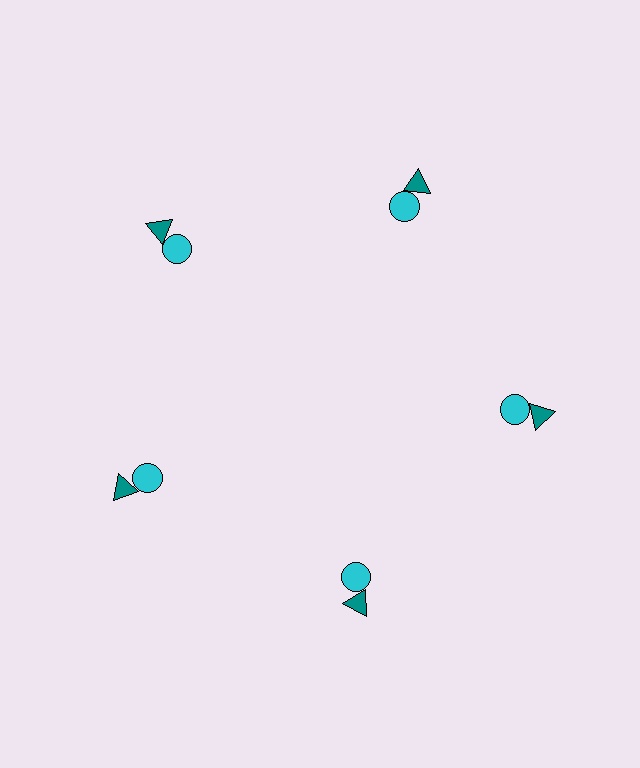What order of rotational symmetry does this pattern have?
This pattern has 5-fold rotational symmetry.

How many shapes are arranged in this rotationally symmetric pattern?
There are 10 shapes, arranged in 5 groups of 2.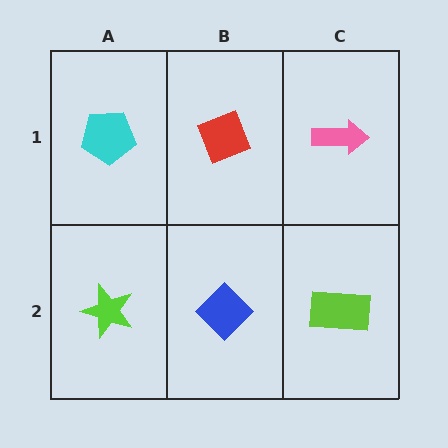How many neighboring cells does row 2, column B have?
3.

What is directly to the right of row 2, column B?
A lime rectangle.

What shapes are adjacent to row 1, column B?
A blue diamond (row 2, column B), a cyan pentagon (row 1, column A), a pink arrow (row 1, column C).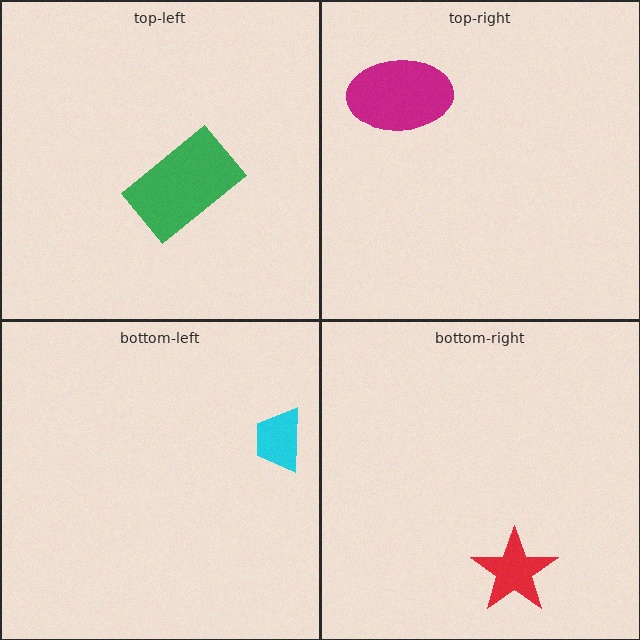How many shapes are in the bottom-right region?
1.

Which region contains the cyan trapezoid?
The bottom-left region.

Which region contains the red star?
The bottom-right region.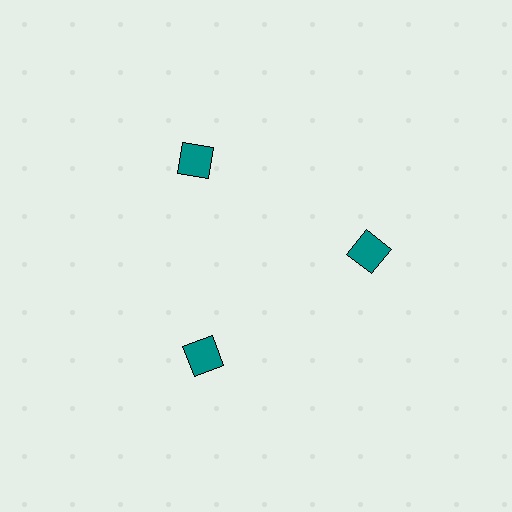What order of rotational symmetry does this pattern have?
This pattern has 3-fold rotational symmetry.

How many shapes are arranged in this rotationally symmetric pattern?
There are 3 shapes, arranged in 3 groups of 1.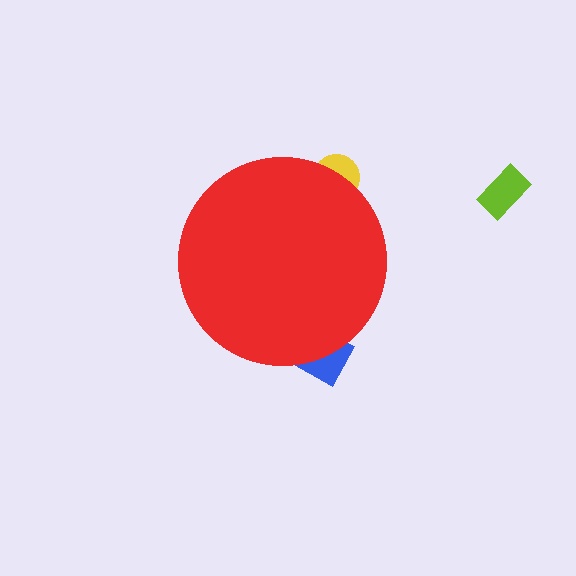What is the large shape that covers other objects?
A red circle.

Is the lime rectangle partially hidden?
No, the lime rectangle is fully visible.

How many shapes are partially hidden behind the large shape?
2 shapes are partially hidden.